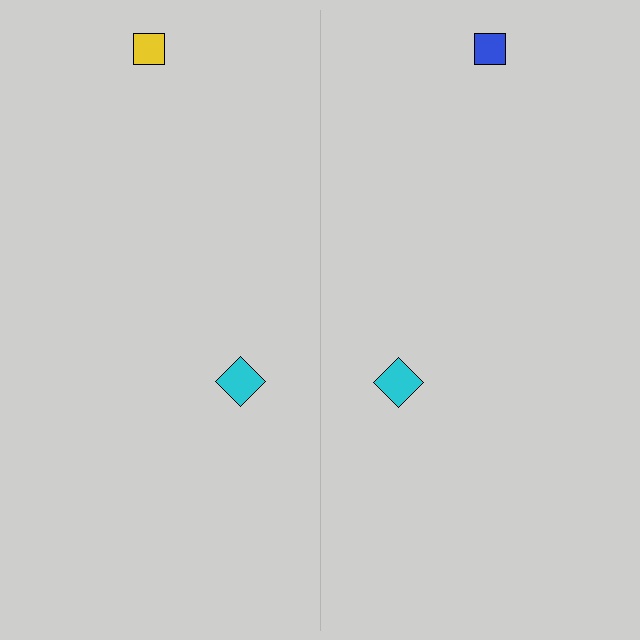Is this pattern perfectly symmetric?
No, the pattern is not perfectly symmetric. The blue square on the right side breaks the symmetry — its mirror counterpart is yellow.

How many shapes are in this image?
There are 4 shapes in this image.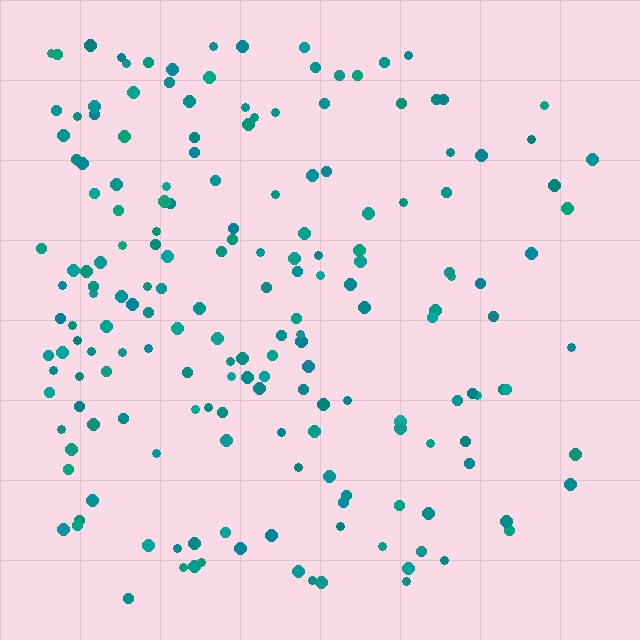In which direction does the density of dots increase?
From right to left, with the left side densest.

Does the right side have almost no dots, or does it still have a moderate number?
Still a moderate number, just noticeably fewer than the left.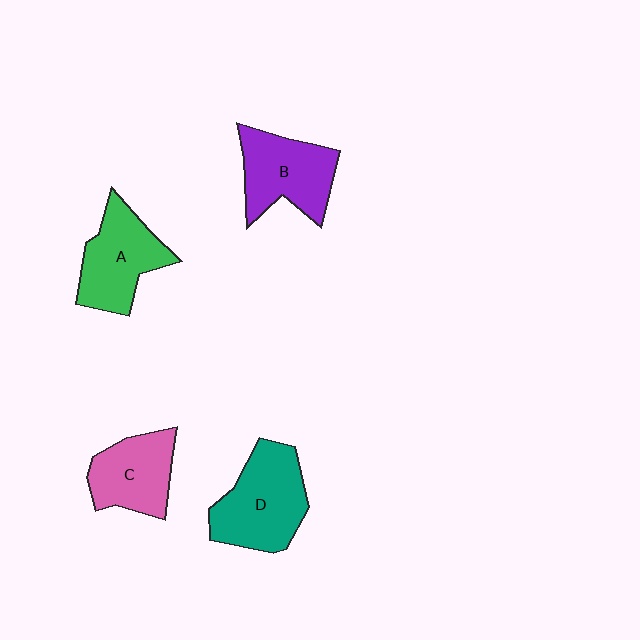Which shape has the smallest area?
Shape C (pink).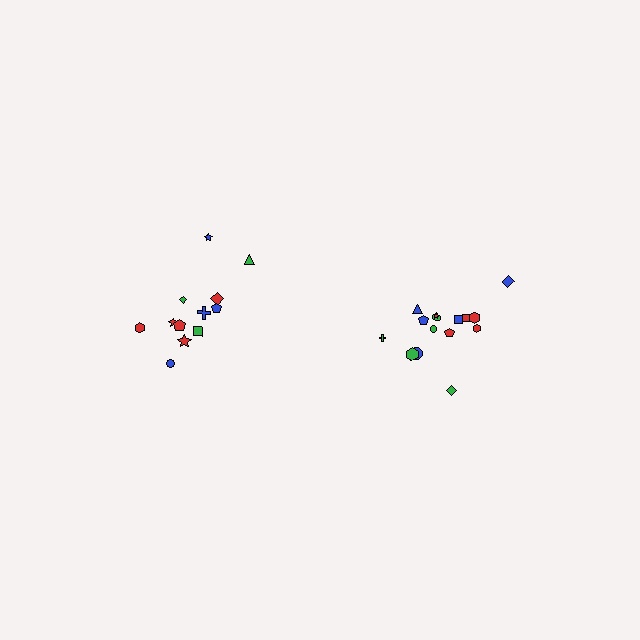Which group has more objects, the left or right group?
The right group.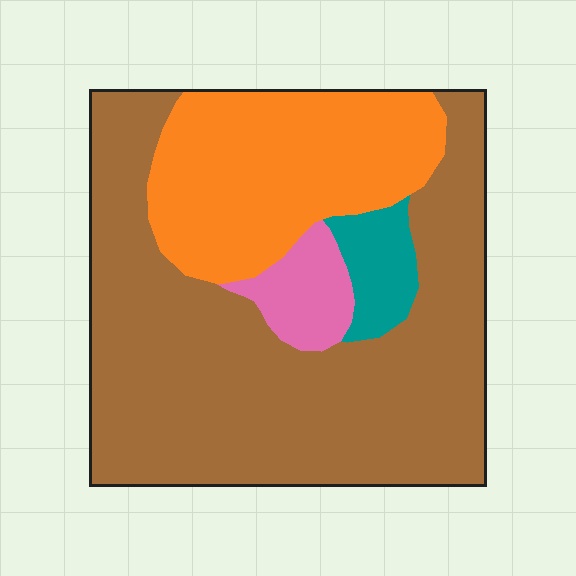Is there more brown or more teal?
Brown.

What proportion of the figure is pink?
Pink takes up less than a quarter of the figure.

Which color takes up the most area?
Brown, at roughly 60%.